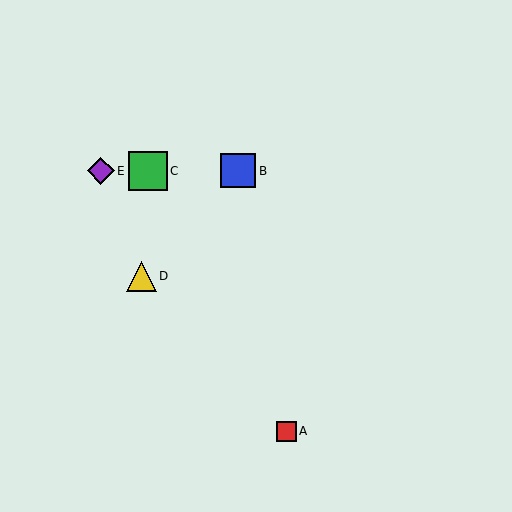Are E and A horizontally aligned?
No, E is at y≈171 and A is at y≈431.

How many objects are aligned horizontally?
3 objects (B, C, E) are aligned horizontally.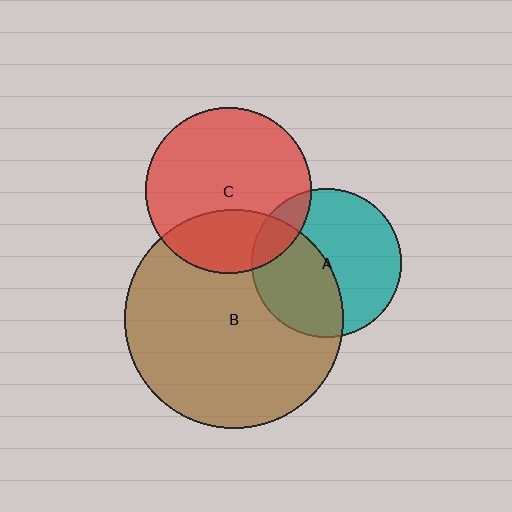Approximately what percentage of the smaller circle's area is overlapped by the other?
Approximately 45%.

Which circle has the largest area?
Circle B (brown).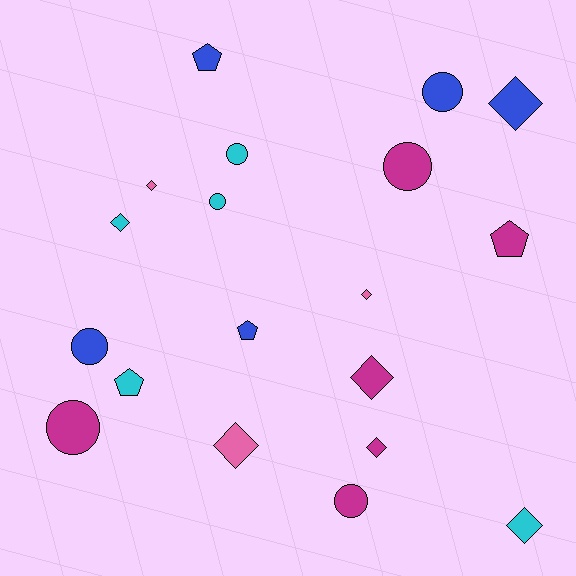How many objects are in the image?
There are 19 objects.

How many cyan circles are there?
There are 2 cyan circles.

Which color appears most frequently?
Magenta, with 6 objects.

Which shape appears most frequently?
Diamond, with 8 objects.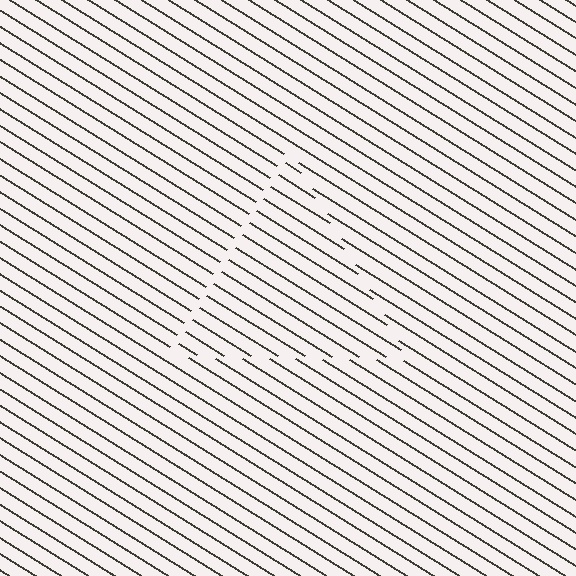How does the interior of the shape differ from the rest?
The interior of the shape contains the same grating, shifted by half a period — the contour is defined by the phase discontinuity where line-ends from the inner and outer gratings abut.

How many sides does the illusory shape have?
3 sides — the line-ends trace a triangle.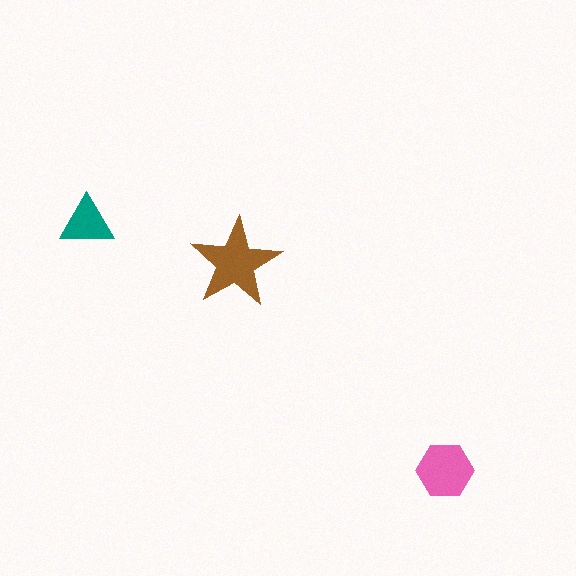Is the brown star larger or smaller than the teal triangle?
Larger.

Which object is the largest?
The brown star.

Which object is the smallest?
The teal triangle.